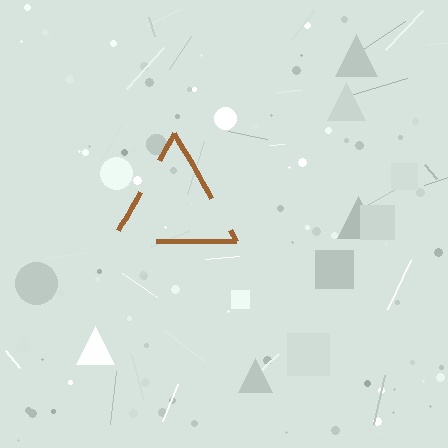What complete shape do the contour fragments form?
The contour fragments form a triangle.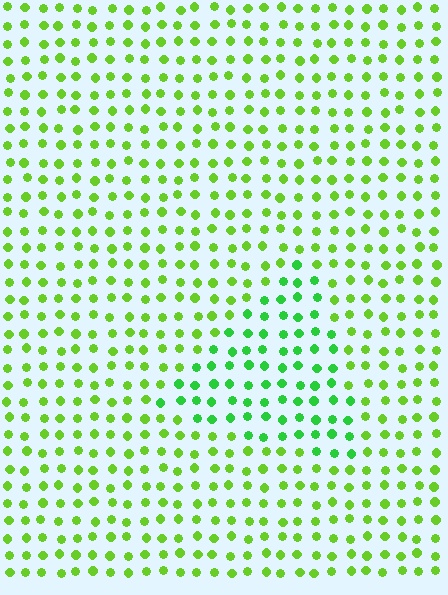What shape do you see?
I see a triangle.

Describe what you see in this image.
The image is filled with small lime elements in a uniform arrangement. A triangle-shaped region is visible where the elements are tinted to a slightly different hue, forming a subtle color boundary.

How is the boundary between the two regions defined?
The boundary is defined purely by a slight shift in hue (about 30 degrees). Spacing, size, and orientation are identical on both sides.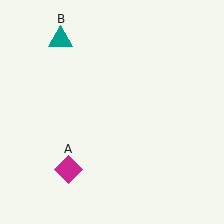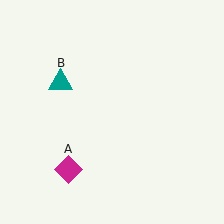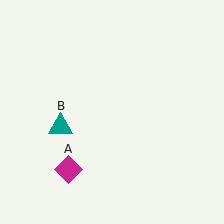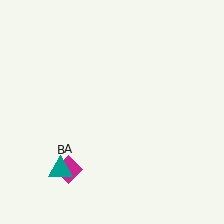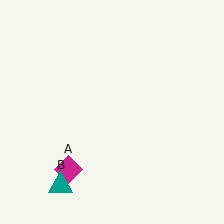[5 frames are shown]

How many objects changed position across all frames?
1 object changed position: teal triangle (object B).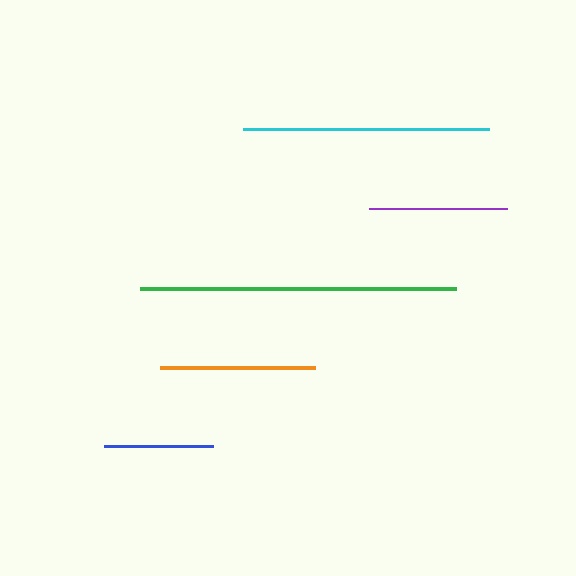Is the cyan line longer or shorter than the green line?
The green line is longer than the cyan line.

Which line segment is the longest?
The green line is the longest at approximately 316 pixels.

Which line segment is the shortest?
The blue line is the shortest at approximately 108 pixels.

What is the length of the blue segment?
The blue segment is approximately 108 pixels long.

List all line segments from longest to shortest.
From longest to shortest: green, cyan, orange, purple, blue.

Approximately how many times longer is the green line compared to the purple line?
The green line is approximately 2.3 times the length of the purple line.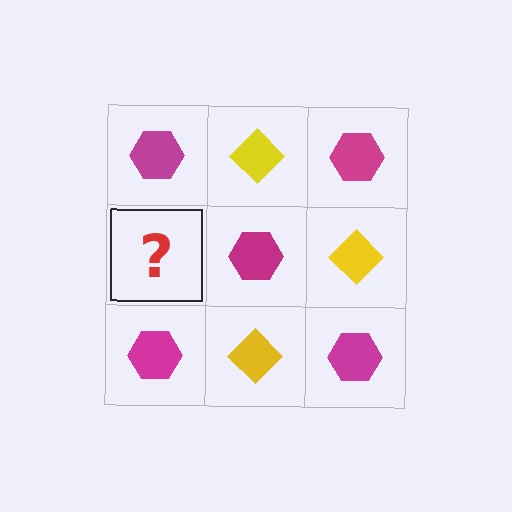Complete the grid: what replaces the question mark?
The question mark should be replaced with a yellow diamond.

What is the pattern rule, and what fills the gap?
The rule is that it alternates magenta hexagon and yellow diamond in a checkerboard pattern. The gap should be filled with a yellow diamond.